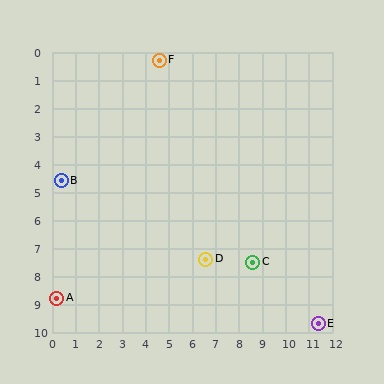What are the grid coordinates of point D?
Point D is at approximately (6.6, 7.4).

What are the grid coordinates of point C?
Point C is at approximately (8.6, 7.5).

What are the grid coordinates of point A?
Point A is at approximately (0.2, 8.8).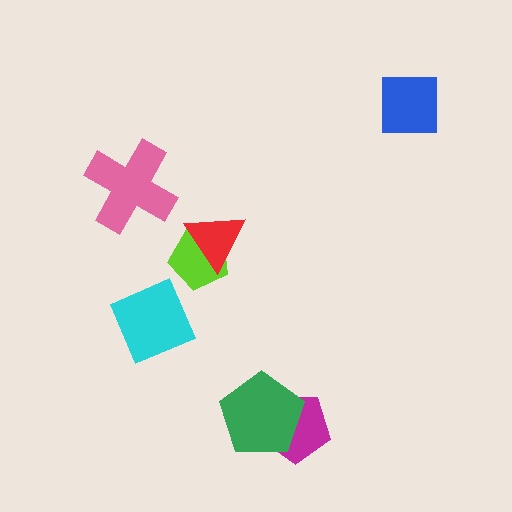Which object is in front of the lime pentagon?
The red triangle is in front of the lime pentagon.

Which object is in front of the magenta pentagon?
The green pentagon is in front of the magenta pentagon.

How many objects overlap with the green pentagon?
1 object overlaps with the green pentagon.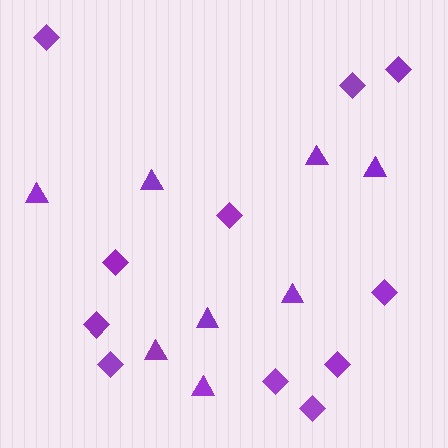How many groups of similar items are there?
There are 2 groups: one group of triangles (8) and one group of diamonds (11).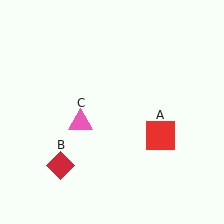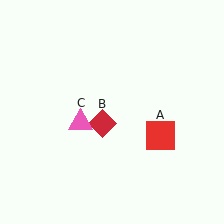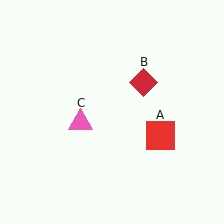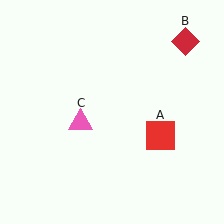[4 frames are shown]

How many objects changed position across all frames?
1 object changed position: red diamond (object B).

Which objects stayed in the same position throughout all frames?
Red square (object A) and pink triangle (object C) remained stationary.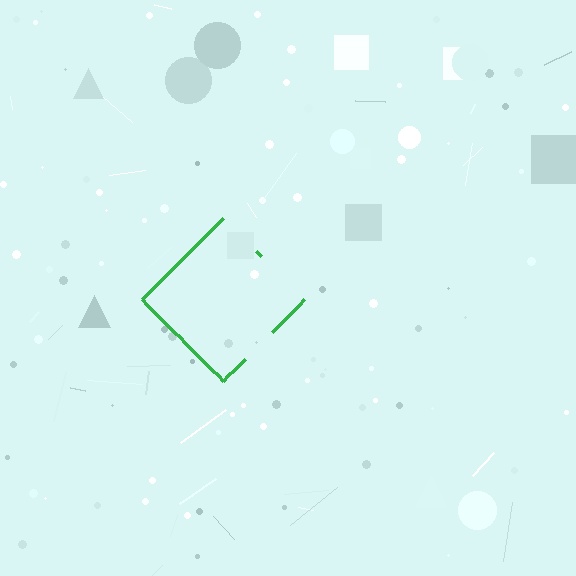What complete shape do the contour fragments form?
The contour fragments form a diamond.